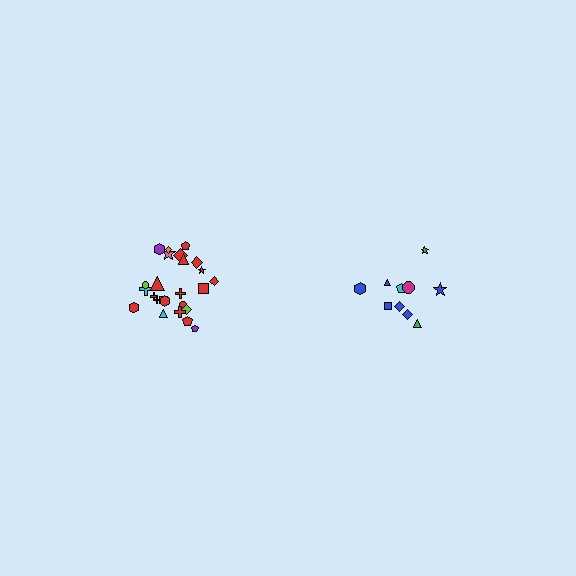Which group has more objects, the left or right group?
The left group.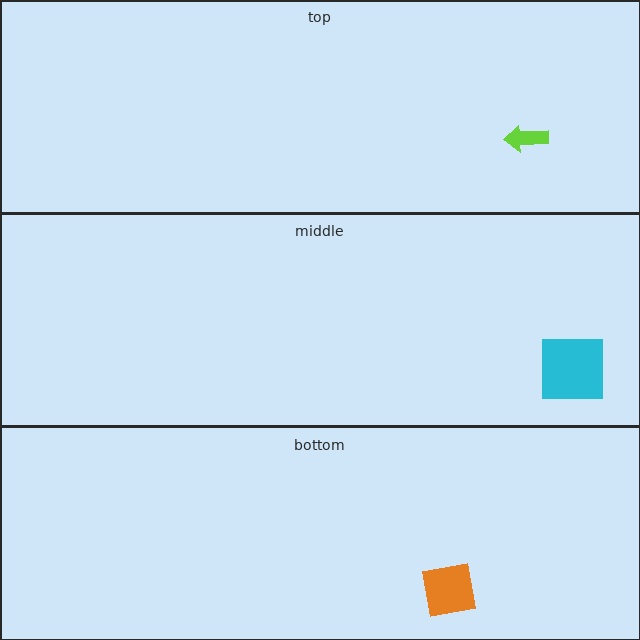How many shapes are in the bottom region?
1.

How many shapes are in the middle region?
1.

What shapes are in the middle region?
The cyan square.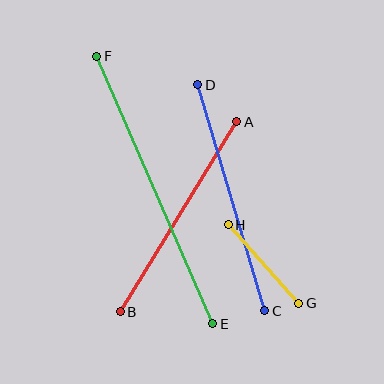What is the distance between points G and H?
The distance is approximately 105 pixels.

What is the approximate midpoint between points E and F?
The midpoint is at approximately (155, 190) pixels.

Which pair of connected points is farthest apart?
Points E and F are farthest apart.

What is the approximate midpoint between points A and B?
The midpoint is at approximately (178, 217) pixels.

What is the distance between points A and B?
The distance is approximately 223 pixels.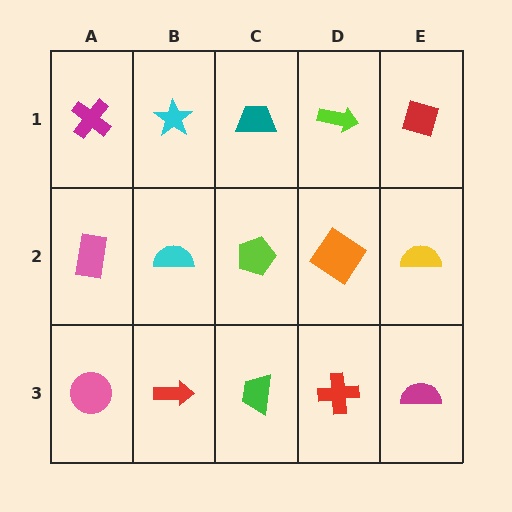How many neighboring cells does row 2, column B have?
4.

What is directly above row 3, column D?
An orange diamond.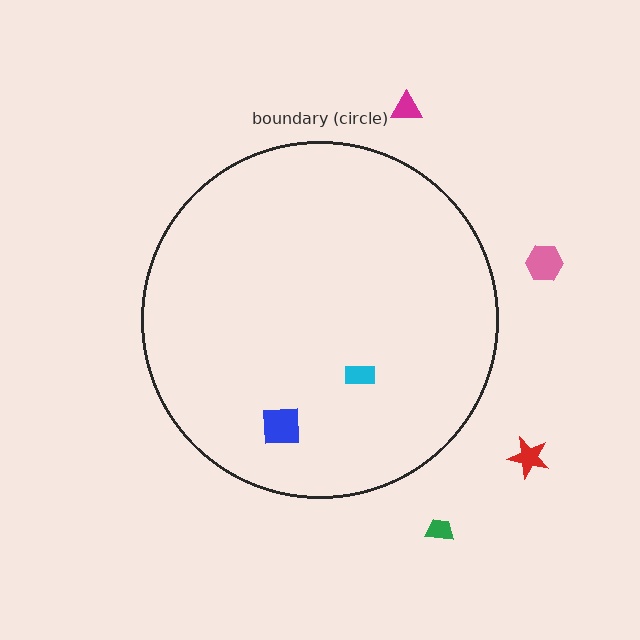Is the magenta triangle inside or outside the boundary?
Outside.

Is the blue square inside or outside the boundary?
Inside.